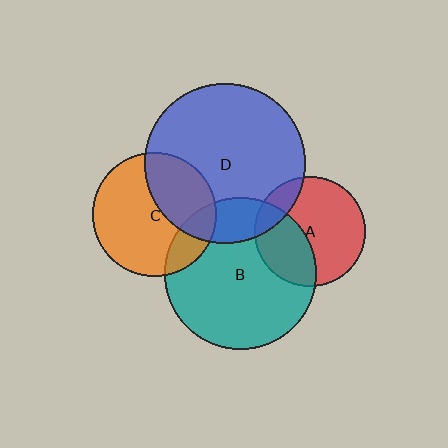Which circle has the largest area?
Circle D (blue).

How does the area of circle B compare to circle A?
Approximately 1.9 times.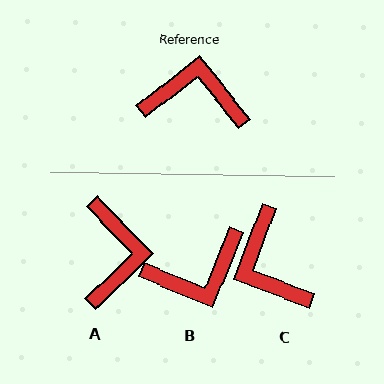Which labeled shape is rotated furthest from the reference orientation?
B, about 151 degrees away.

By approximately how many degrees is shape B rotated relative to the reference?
Approximately 151 degrees clockwise.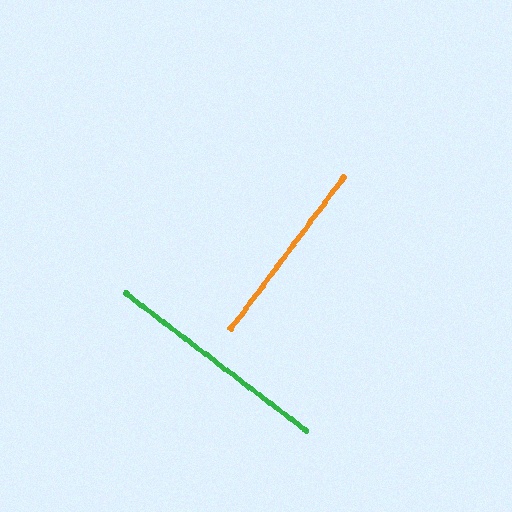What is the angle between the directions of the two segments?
Approximately 89 degrees.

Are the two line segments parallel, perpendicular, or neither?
Perpendicular — they meet at approximately 89°.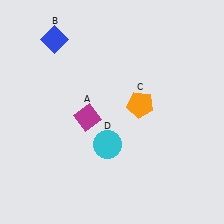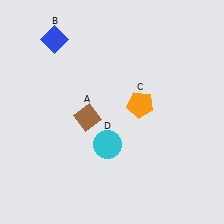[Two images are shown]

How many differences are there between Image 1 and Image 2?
There is 1 difference between the two images.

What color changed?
The diamond (A) changed from magenta in Image 1 to brown in Image 2.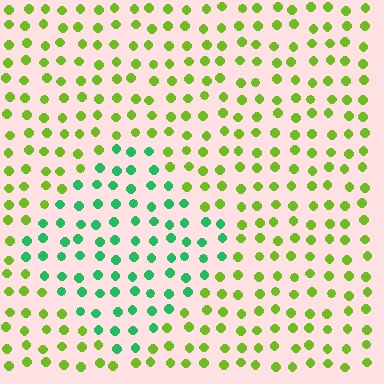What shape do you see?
I see a diamond.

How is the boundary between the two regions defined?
The boundary is defined purely by a slight shift in hue (about 54 degrees). Spacing, size, and orientation are identical on both sides.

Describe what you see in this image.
The image is filled with small lime elements in a uniform arrangement. A diamond-shaped region is visible where the elements are tinted to a slightly different hue, forming a subtle color boundary.